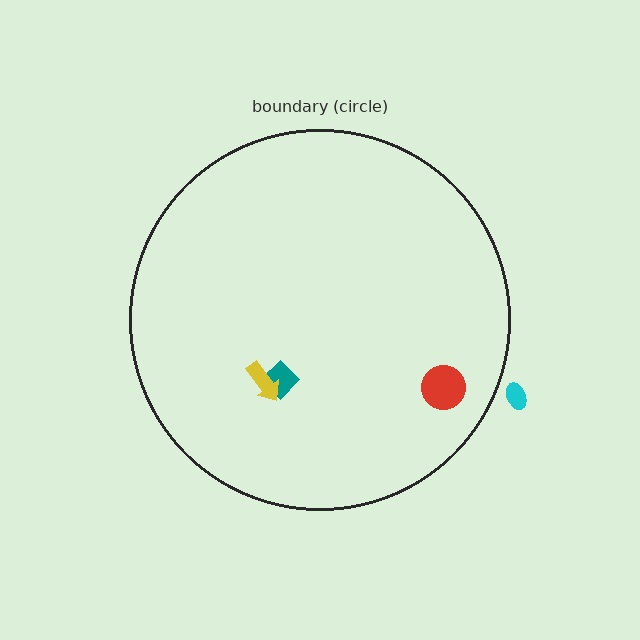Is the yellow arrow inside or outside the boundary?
Inside.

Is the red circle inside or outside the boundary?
Inside.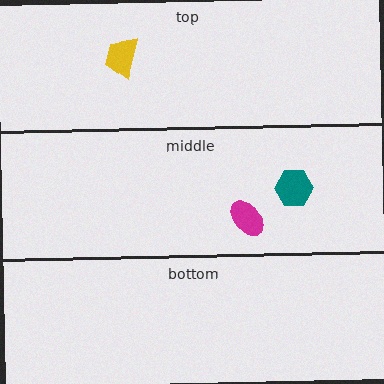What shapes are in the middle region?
The teal hexagon, the magenta ellipse.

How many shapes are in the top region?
1.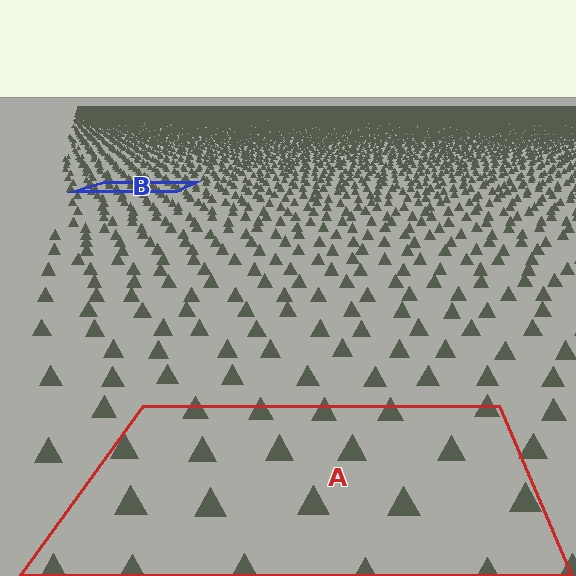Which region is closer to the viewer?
Region A is closer. The texture elements there are larger and more spread out.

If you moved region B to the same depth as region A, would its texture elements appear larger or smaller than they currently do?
They would appear larger. At a closer depth, the same texture elements are projected at a bigger on-screen size.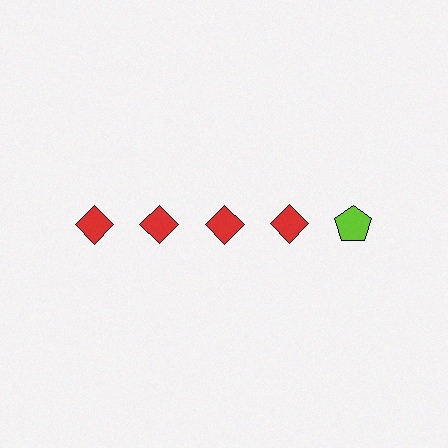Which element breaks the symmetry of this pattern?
The lime pentagon in the top row, rightmost column breaks the symmetry. All other shapes are red diamonds.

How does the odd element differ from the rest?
It differs in both color (lime instead of red) and shape (pentagon instead of diamond).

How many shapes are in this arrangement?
There are 5 shapes arranged in a grid pattern.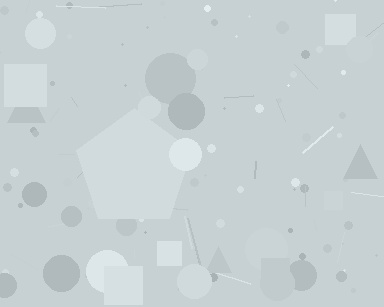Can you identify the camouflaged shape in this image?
The camouflaged shape is a pentagon.